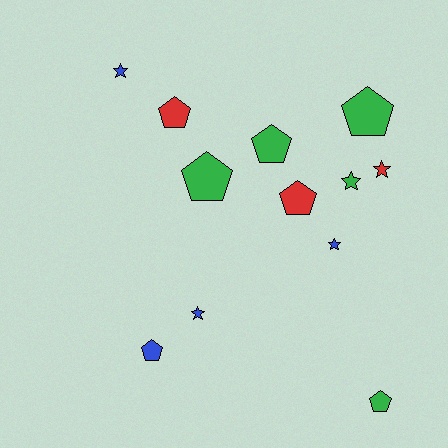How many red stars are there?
There is 1 red star.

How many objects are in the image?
There are 12 objects.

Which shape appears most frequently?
Pentagon, with 7 objects.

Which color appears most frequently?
Green, with 5 objects.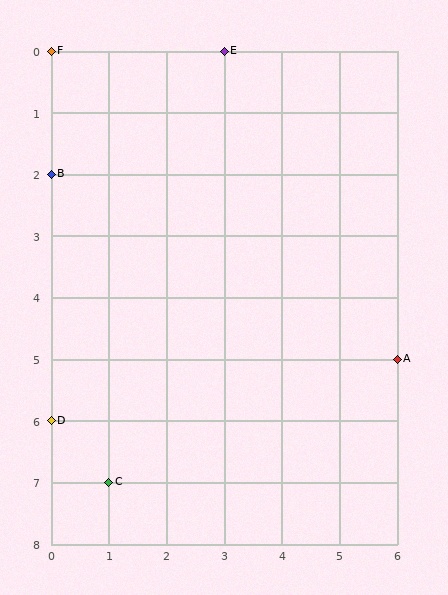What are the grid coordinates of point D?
Point D is at grid coordinates (0, 6).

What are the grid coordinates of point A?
Point A is at grid coordinates (6, 5).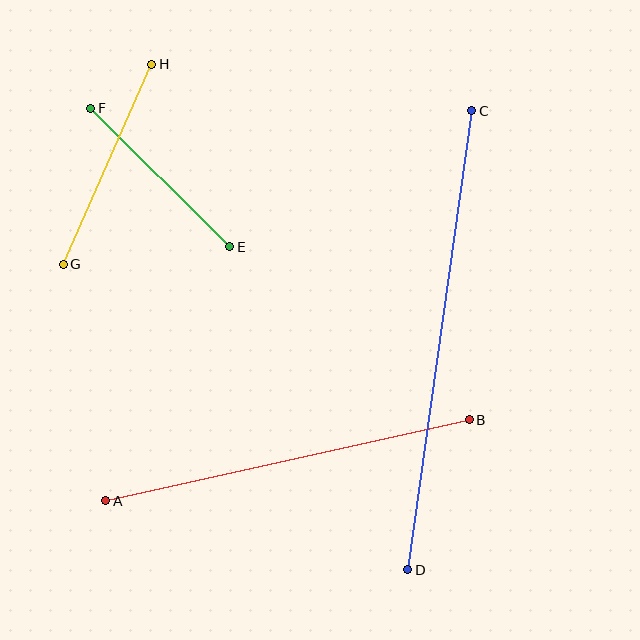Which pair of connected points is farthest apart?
Points C and D are farthest apart.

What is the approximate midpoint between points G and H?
The midpoint is at approximately (107, 164) pixels.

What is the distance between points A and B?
The distance is approximately 372 pixels.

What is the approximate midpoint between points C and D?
The midpoint is at approximately (440, 340) pixels.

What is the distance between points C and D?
The distance is approximately 463 pixels.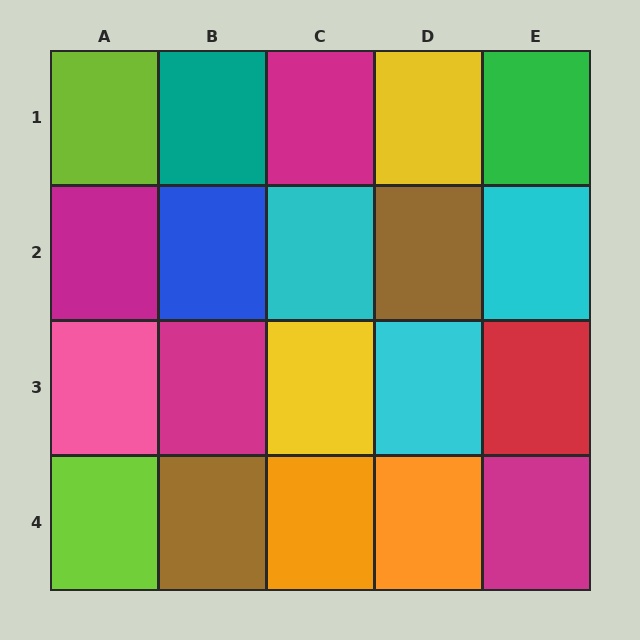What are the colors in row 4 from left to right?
Lime, brown, orange, orange, magenta.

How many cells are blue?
1 cell is blue.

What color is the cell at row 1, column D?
Yellow.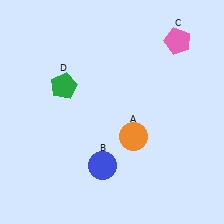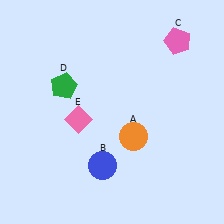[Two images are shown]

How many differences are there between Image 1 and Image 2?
There is 1 difference between the two images.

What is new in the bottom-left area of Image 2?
A pink diamond (E) was added in the bottom-left area of Image 2.